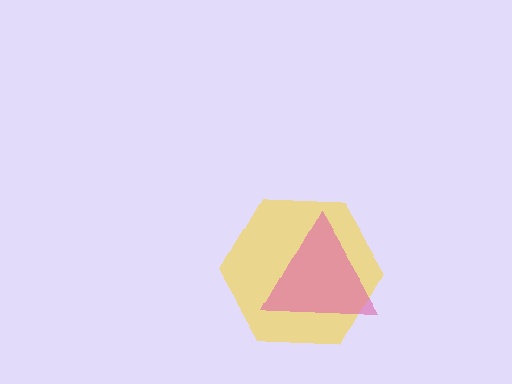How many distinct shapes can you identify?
There are 2 distinct shapes: a yellow hexagon, a pink triangle.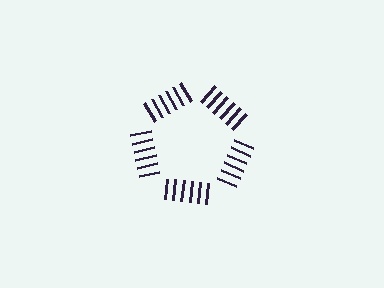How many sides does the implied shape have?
5 sides — the line-ends trace a pentagon.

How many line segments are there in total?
30 — 6 along each of the 5 edges.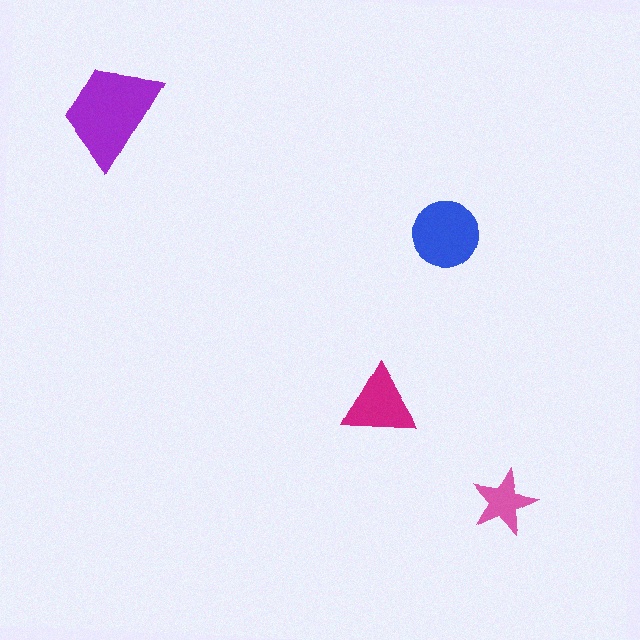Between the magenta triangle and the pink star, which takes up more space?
The magenta triangle.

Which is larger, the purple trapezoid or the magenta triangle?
The purple trapezoid.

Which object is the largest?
The purple trapezoid.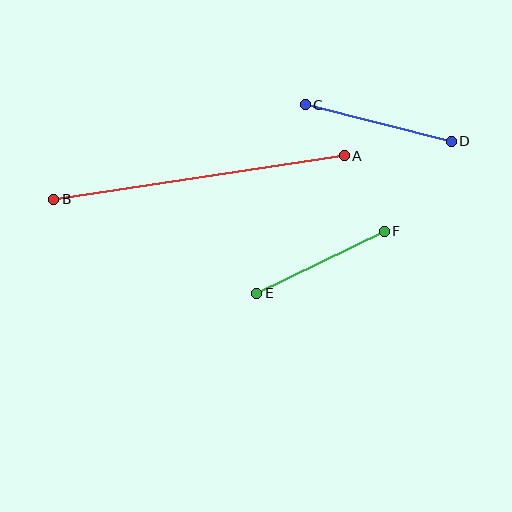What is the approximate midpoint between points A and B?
The midpoint is at approximately (199, 177) pixels.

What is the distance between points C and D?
The distance is approximately 151 pixels.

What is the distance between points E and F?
The distance is approximately 142 pixels.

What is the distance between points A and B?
The distance is approximately 294 pixels.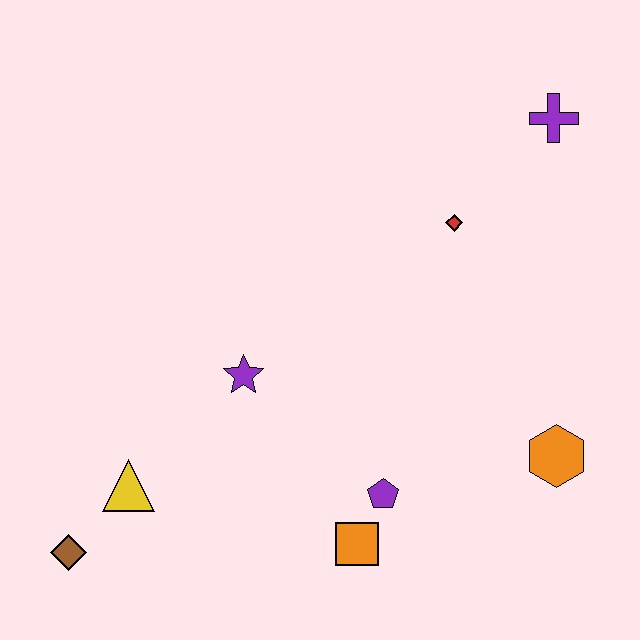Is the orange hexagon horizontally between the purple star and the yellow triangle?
No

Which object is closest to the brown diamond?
The yellow triangle is closest to the brown diamond.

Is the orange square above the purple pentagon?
No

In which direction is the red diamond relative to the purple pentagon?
The red diamond is above the purple pentagon.